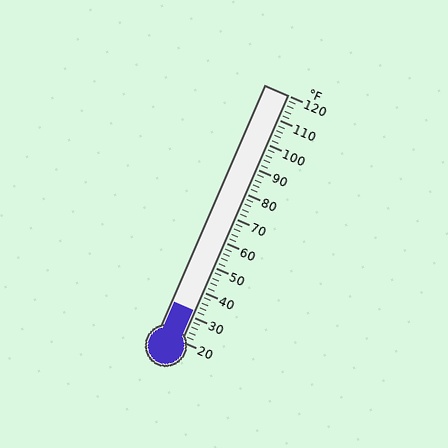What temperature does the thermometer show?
The thermometer shows approximately 32°F.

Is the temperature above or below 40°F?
The temperature is below 40°F.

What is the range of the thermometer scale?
The thermometer scale ranges from 20°F to 120°F.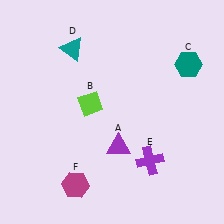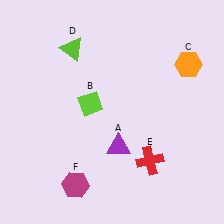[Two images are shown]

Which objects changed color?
C changed from teal to orange. D changed from teal to lime. E changed from purple to red.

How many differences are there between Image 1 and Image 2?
There are 3 differences between the two images.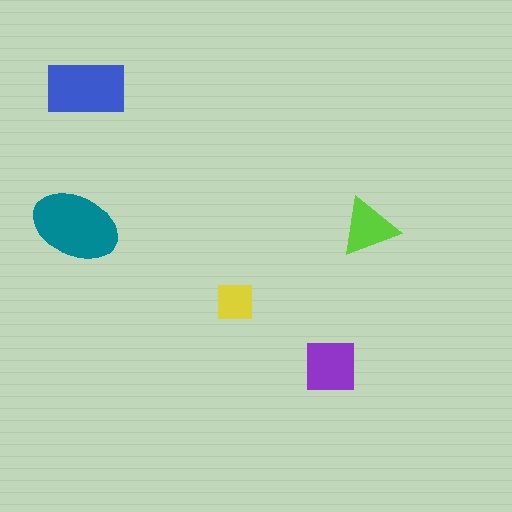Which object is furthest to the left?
The teal ellipse is leftmost.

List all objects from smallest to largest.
The yellow square, the lime triangle, the purple square, the blue rectangle, the teal ellipse.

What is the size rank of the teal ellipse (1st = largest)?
1st.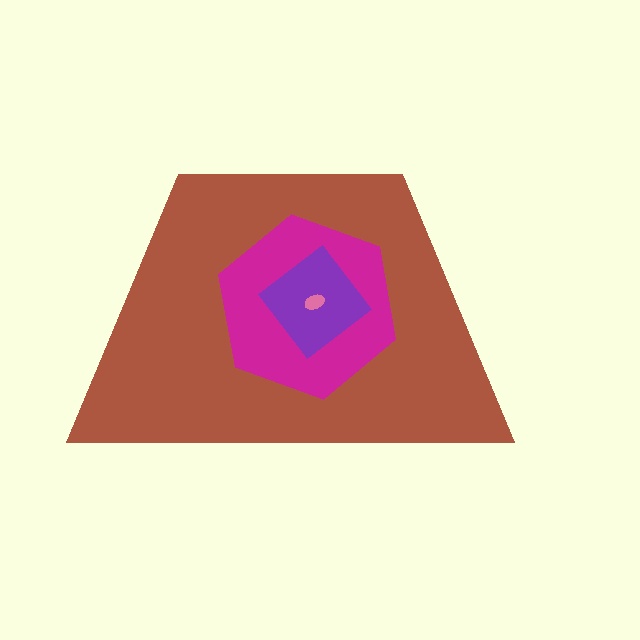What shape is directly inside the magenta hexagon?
The purple diamond.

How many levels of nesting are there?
4.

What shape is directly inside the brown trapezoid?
The magenta hexagon.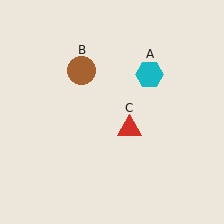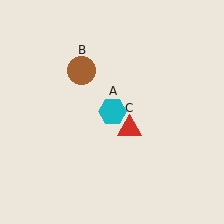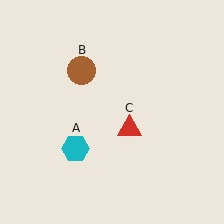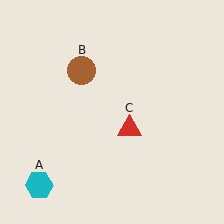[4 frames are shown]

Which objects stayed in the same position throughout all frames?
Brown circle (object B) and red triangle (object C) remained stationary.